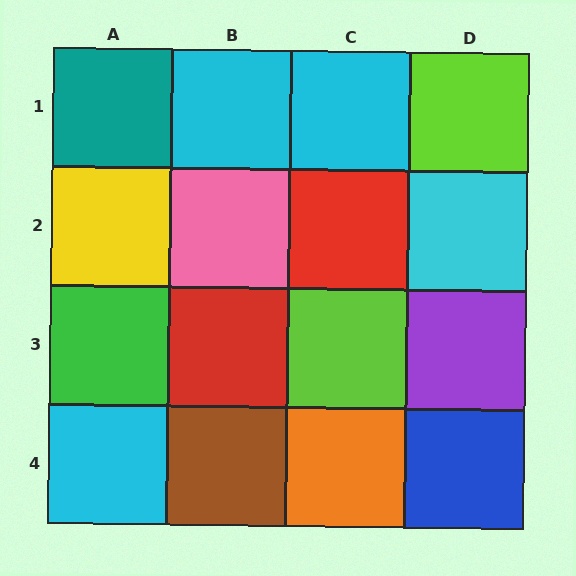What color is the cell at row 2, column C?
Red.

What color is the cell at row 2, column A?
Yellow.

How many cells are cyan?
4 cells are cyan.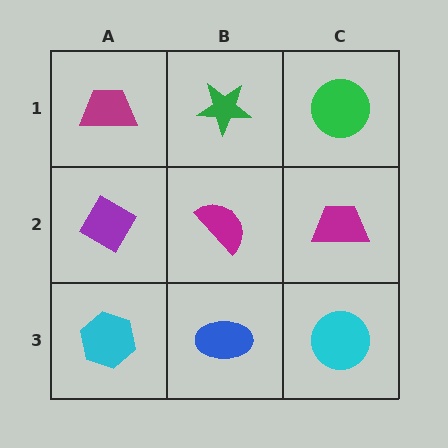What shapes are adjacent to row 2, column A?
A magenta trapezoid (row 1, column A), a cyan hexagon (row 3, column A), a magenta semicircle (row 2, column B).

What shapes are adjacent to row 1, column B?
A magenta semicircle (row 2, column B), a magenta trapezoid (row 1, column A), a green circle (row 1, column C).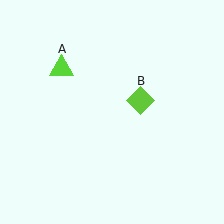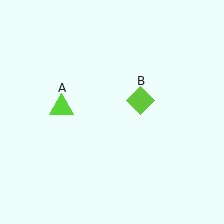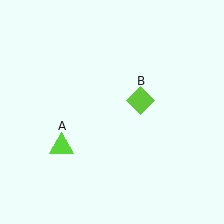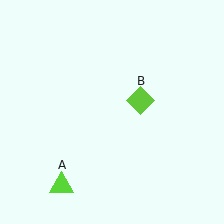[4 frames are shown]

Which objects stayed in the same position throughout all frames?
Lime diamond (object B) remained stationary.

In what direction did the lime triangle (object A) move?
The lime triangle (object A) moved down.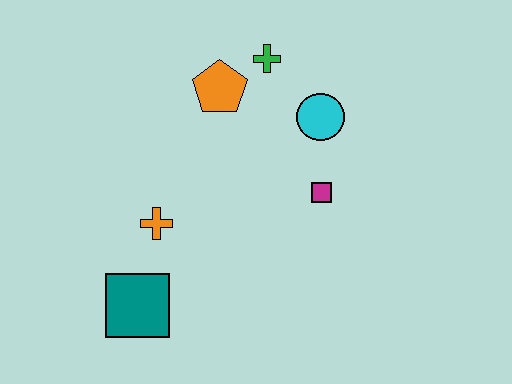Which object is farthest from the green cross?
The teal square is farthest from the green cross.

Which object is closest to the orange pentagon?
The green cross is closest to the orange pentagon.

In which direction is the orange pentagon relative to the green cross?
The orange pentagon is to the left of the green cross.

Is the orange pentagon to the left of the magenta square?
Yes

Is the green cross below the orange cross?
No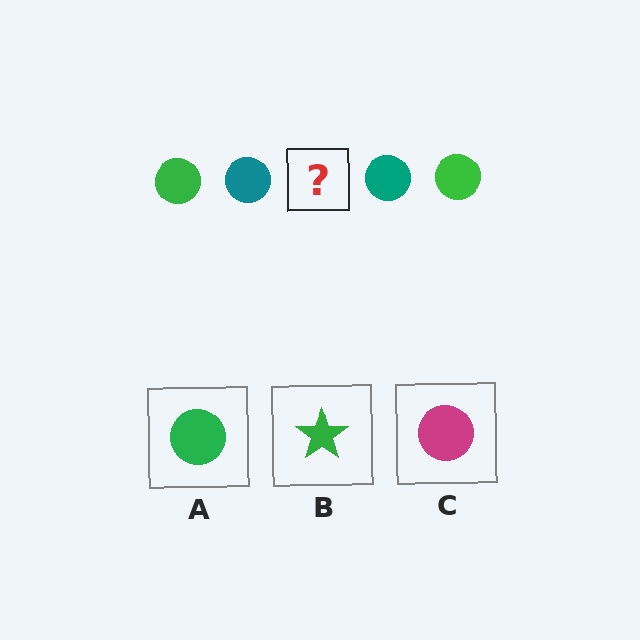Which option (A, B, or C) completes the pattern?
A.